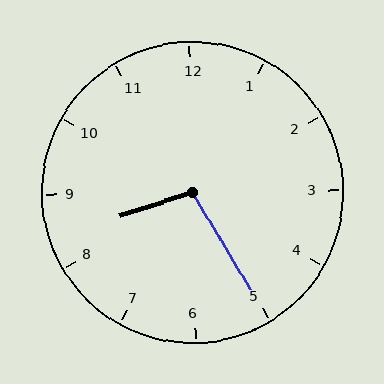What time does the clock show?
8:25.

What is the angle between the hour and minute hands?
Approximately 102 degrees.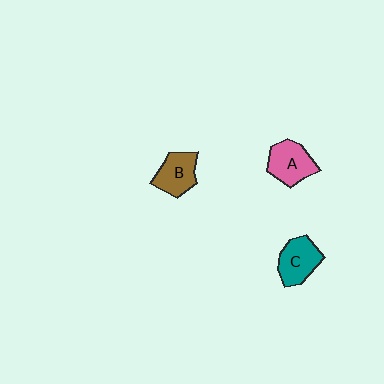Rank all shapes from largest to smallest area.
From largest to smallest: A (pink), C (teal), B (brown).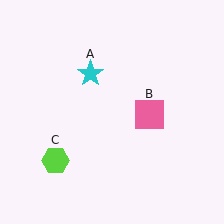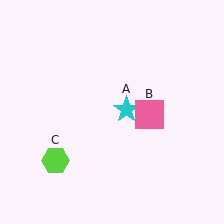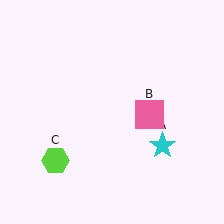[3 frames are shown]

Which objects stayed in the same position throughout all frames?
Pink square (object B) and lime hexagon (object C) remained stationary.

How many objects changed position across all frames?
1 object changed position: cyan star (object A).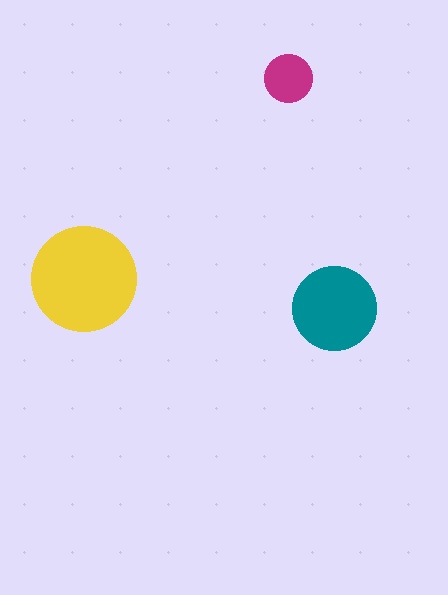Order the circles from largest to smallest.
the yellow one, the teal one, the magenta one.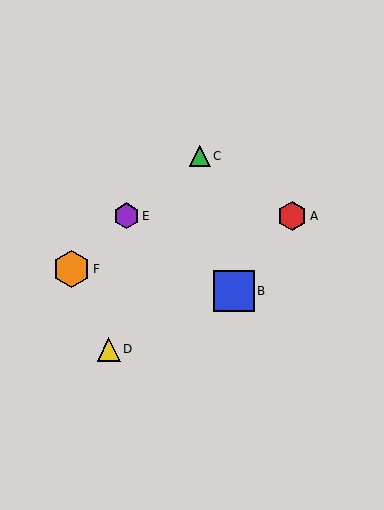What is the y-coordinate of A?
Object A is at y≈216.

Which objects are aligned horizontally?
Objects A, E are aligned horizontally.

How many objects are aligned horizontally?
2 objects (A, E) are aligned horizontally.